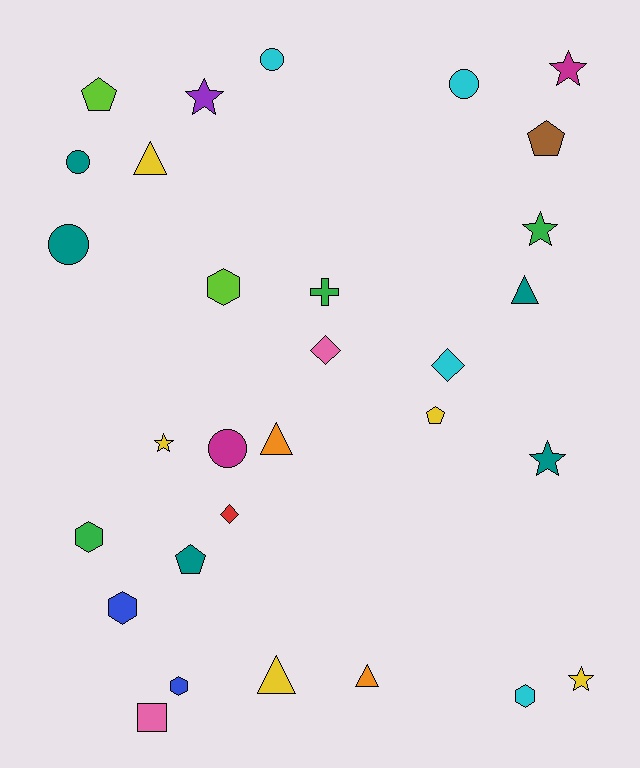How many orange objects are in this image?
There are 2 orange objects.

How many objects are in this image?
There are 30 objects.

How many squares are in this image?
There is 1 square.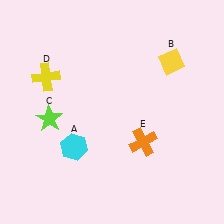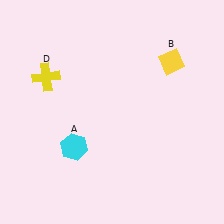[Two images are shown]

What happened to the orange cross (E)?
The orange cross (E) was removed in Image 2. It was in the bottom-right area of Image 1.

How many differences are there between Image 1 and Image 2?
There are 2 differences between the two images.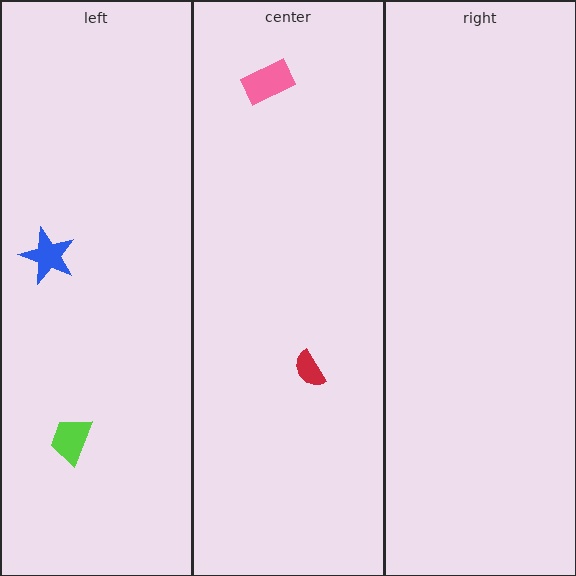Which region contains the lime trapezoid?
The left region.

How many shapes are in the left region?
2.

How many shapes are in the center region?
2.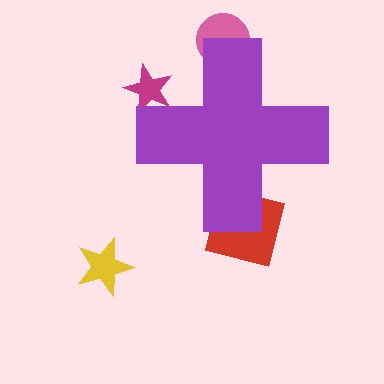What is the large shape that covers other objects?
A purple cross.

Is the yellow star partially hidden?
No, the yellow star is fully visible.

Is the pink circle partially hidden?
Yes, the pink circle is partially hidden behind the purple cross.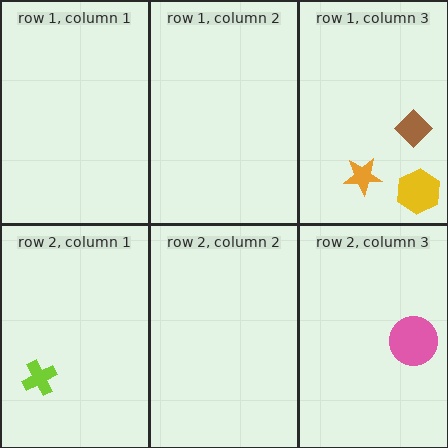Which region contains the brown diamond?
The row 1, column 3 region.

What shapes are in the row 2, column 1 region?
The lime cross.